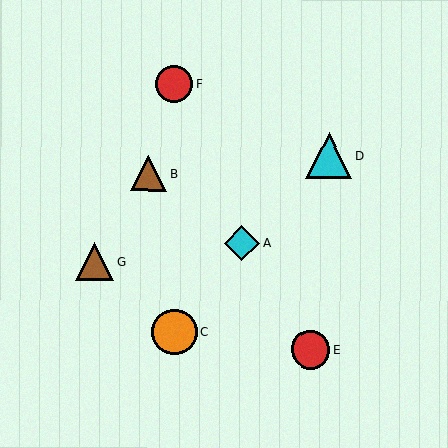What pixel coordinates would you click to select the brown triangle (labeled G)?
Click at (95, 262) to select the brown triangle G.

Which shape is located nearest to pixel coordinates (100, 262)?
The brown triangle (labeled G) at (95, 262) is nearest to that location.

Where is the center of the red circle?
The center of the red circle is at (311, 350).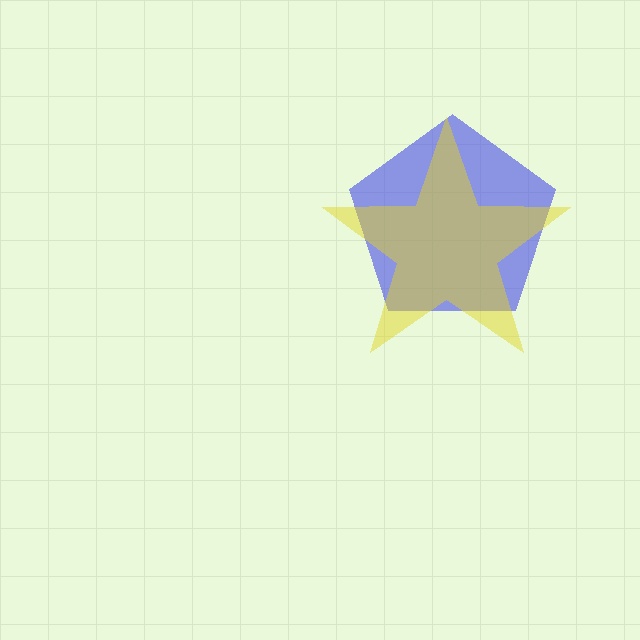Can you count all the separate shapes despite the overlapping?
Yes, there are 2 separate shapes.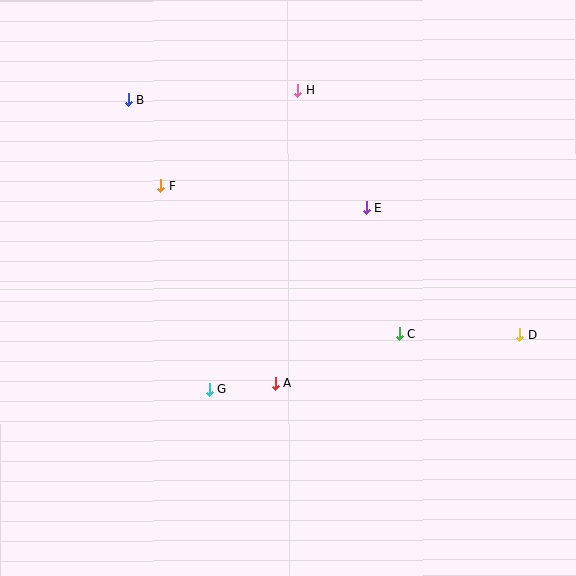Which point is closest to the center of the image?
Point A at (276, 383) is closest to the center.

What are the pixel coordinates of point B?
Point B is at (129, 99).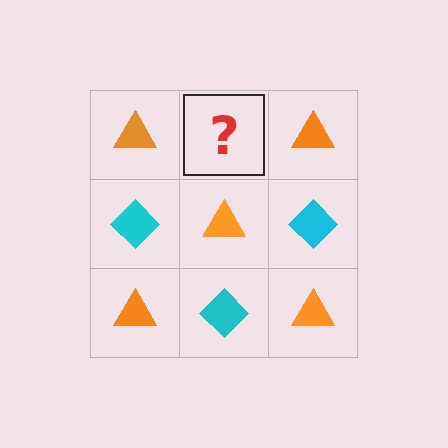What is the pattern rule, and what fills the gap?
The rule is that it alternates orange triangle and cyan diamond in a checkerboard pattern. The gap should be filled with a cyan diamond.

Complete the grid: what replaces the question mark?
The question mark should be replaced with a cyan diamond.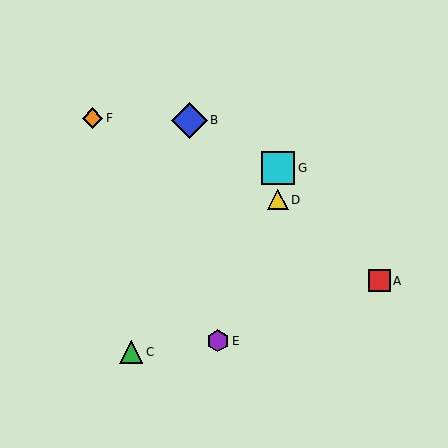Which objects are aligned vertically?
Objects D, G are aligned vertically.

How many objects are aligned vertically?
2 objects (D, G) are aligned vertically.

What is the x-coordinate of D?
Object D is at x≈278.